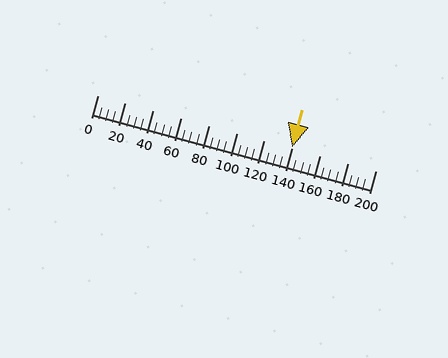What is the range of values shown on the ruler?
The ruler shows values from 0 to 200.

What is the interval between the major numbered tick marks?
The major tick marks are spaced 20 units apart.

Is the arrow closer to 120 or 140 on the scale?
The arrow is closer to 140.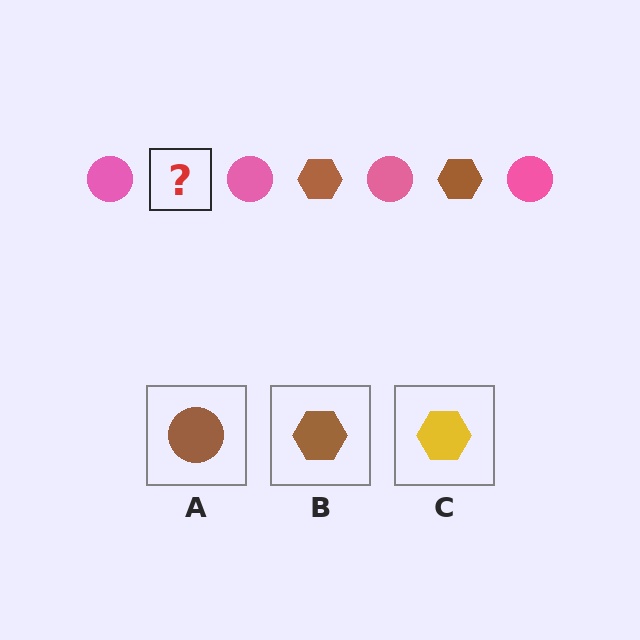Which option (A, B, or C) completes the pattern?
B.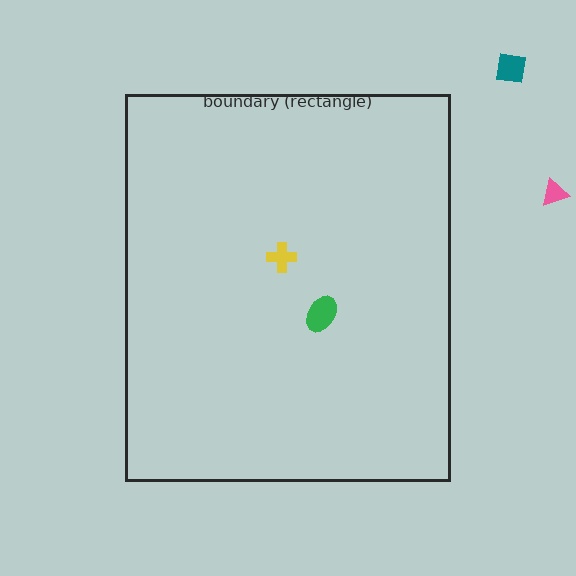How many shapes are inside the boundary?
2 inside, 2 outside.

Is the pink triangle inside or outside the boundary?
Outside.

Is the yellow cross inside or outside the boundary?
Inside.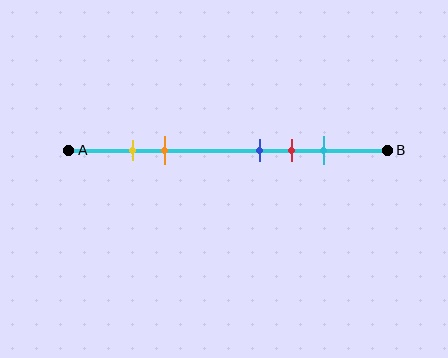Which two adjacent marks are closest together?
The yellow and orange marks are the closest adjacent pair.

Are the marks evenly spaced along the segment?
No, the marks are not evenly spaced.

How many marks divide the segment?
There are 5 marks dividing the segment.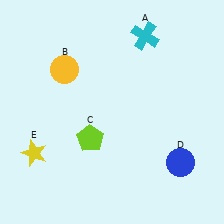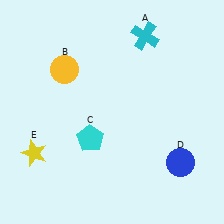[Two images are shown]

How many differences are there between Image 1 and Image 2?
There is 1 difference between the two images.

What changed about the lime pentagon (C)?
In Image 1, C is lime. In Image 2, it changed to cyan.